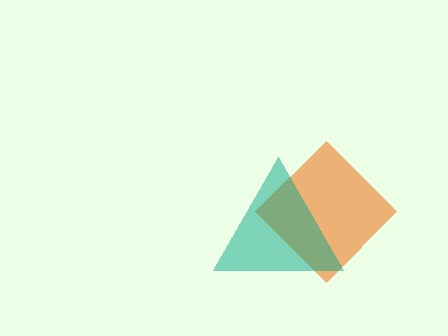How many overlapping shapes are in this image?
There are 2 overlapping shapes in the image.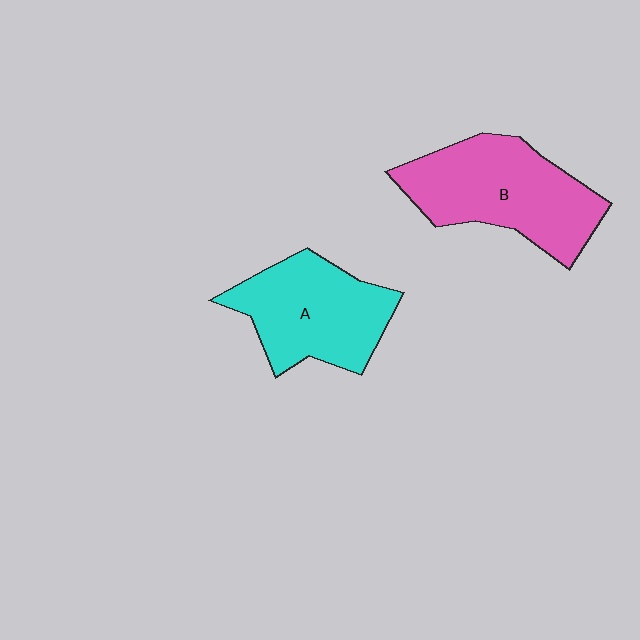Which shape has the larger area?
Shape B (pink).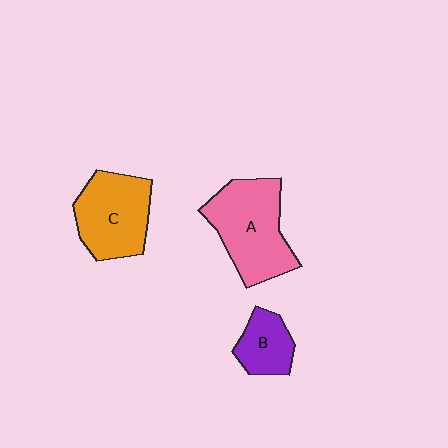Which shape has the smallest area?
Shape B (purple).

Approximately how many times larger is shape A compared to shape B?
Approximately 2.2 times.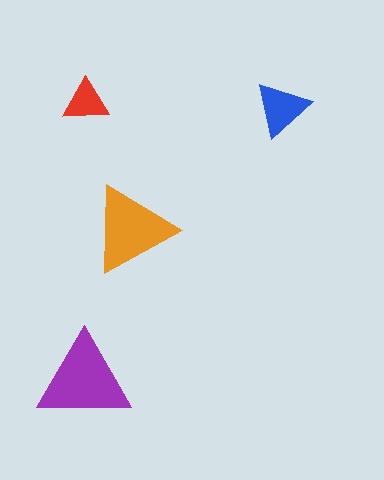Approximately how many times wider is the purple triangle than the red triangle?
About 2 times wider.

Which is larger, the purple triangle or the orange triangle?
The purple one.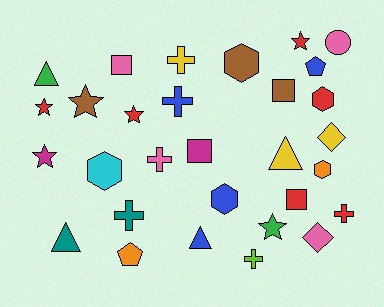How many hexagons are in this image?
There are 5 hexagons.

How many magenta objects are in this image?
There are 2 magenta objects.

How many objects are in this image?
There are 30 objects.